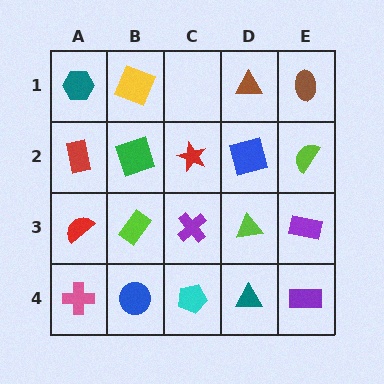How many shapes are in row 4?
5 shapes.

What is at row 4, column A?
A pink cross.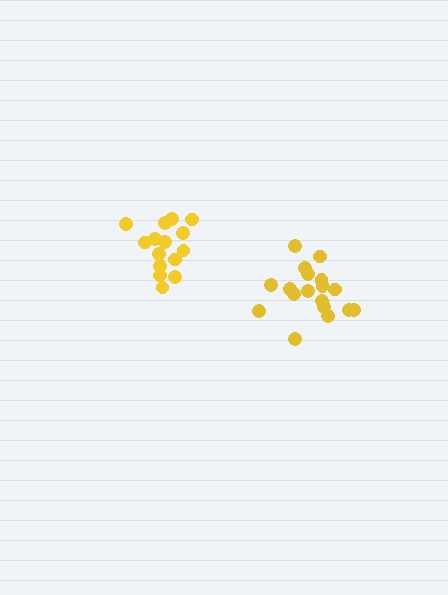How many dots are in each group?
Group 1: 18 dots, Group 2: 15 dots (33 total).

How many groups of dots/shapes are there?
There are 2 groups.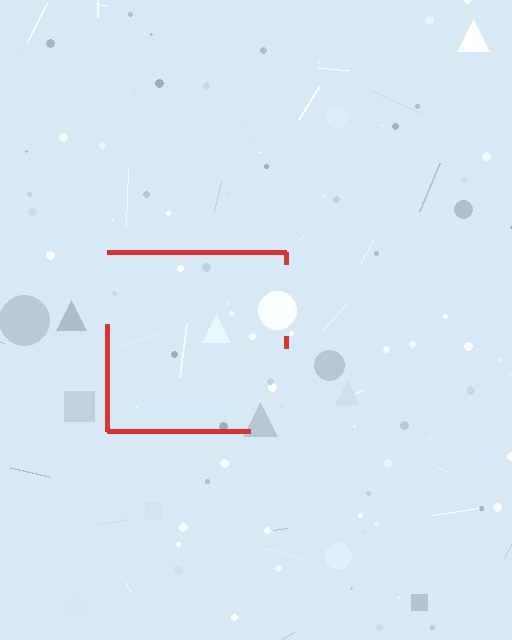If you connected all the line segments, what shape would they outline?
They would outline a square.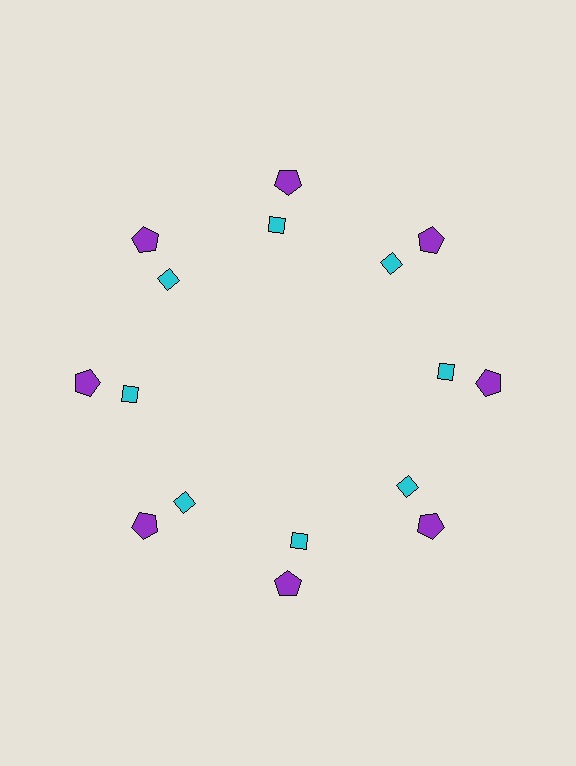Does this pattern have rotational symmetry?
Yes, this pattern has 8-fold rotational symmetry. It looks the same after rotating 45 degrees around the center.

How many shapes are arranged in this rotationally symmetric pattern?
There are 16 shapes, arranged in 8 groups of 2.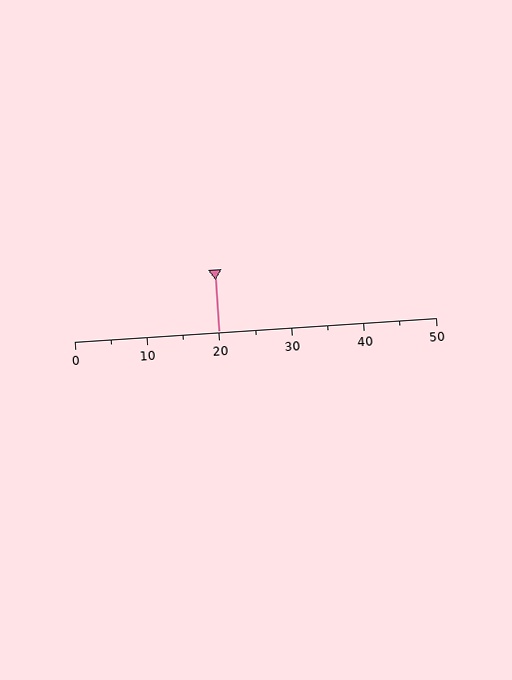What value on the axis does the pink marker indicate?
The marker indicates approximately 20.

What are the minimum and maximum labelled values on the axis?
The axis runs from 0 to 50.